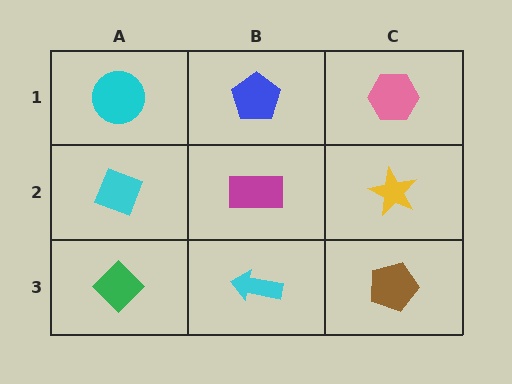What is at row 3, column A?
A green diamond.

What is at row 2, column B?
A magenta rectangle.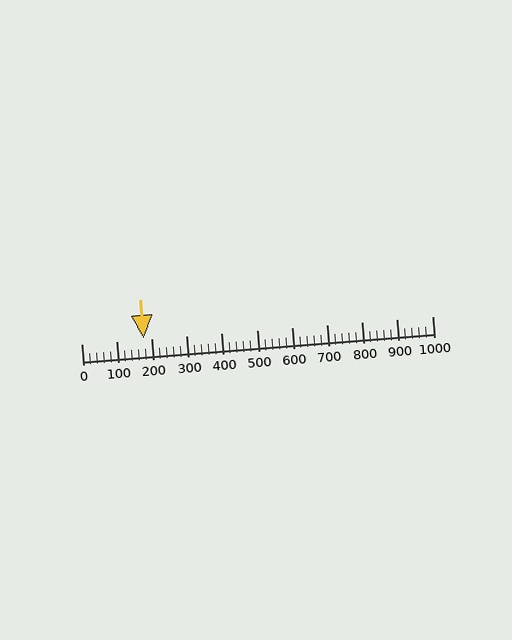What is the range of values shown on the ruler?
The ruler shows values from 0 to 1000.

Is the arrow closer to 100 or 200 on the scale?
The arrow is closer to 200.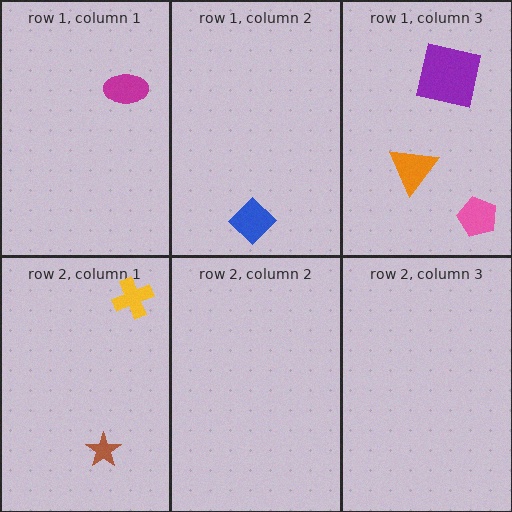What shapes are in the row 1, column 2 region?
The blue diamond.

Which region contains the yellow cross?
The row 2, column 1 region.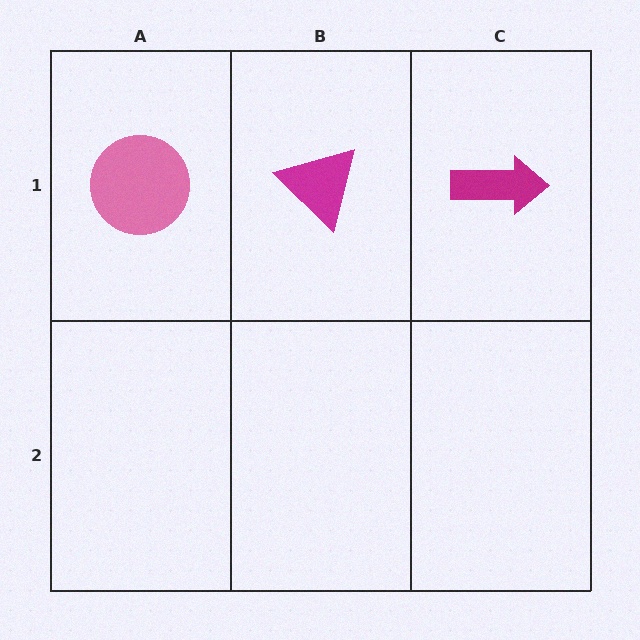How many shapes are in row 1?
3 shapes.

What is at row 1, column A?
A pink circle.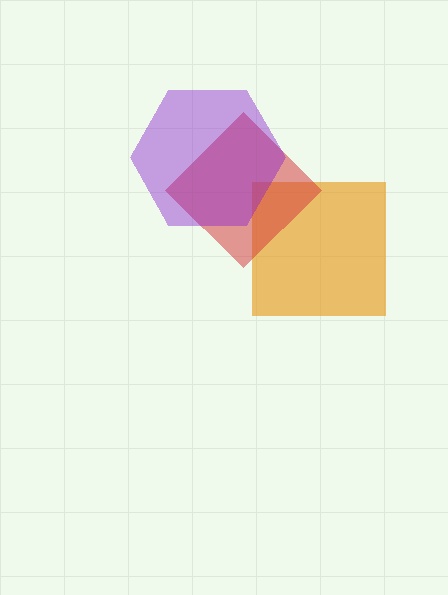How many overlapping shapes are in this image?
There are 3 overlapping shapes in the image.